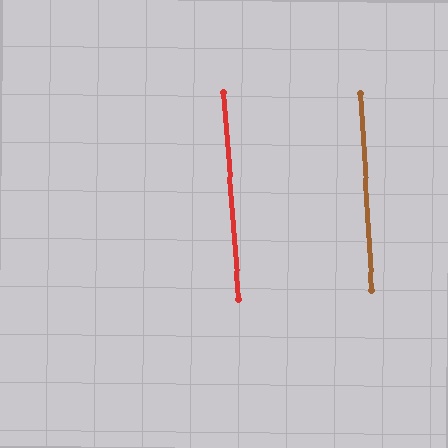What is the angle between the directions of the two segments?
Approximately 1 degree.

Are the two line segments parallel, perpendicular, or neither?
Parallel — their directions differ by only 1.1°.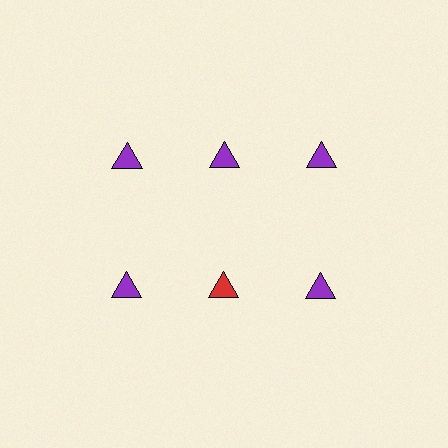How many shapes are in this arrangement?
There are 6 shapes arranged in a grid pattern.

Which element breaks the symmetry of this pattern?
The red triangle in the second row, second from left column breaks the symmetry. All other shapes are purple triangles.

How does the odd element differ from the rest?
It has a different color: red instead of purple.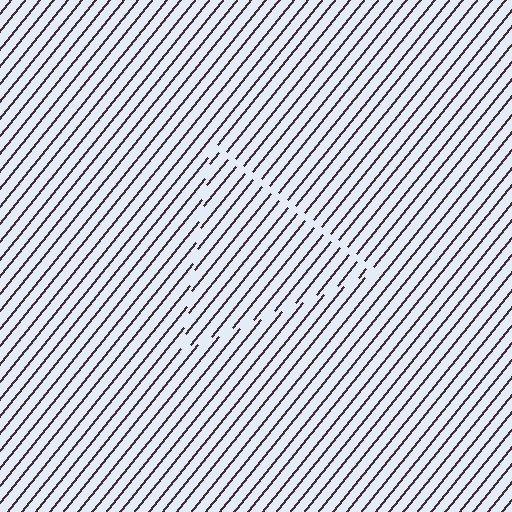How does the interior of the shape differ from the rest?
The interior of the shape contains the same grating, shifted by half a period — the contour is defined by the phase discontinuity where line-ends from the inner and outer gratings abut.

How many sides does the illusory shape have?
3 sides — the line-ends trace a triangle.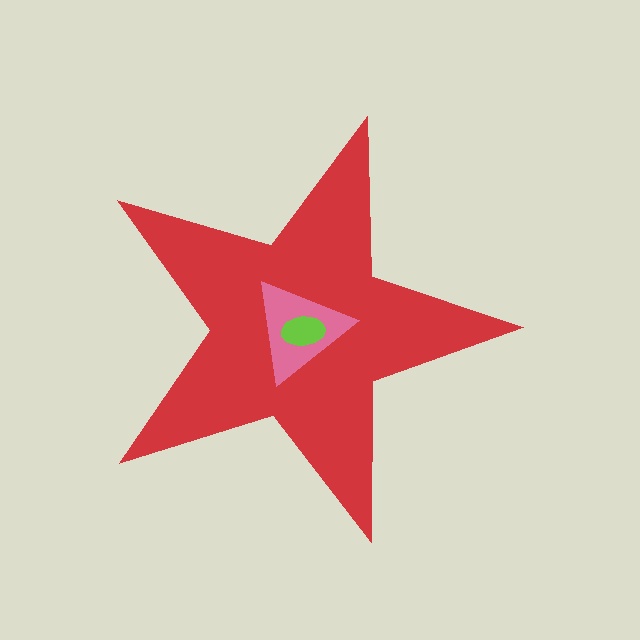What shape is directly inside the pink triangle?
The lime ellipse.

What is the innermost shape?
The lime ellipse.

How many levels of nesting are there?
3.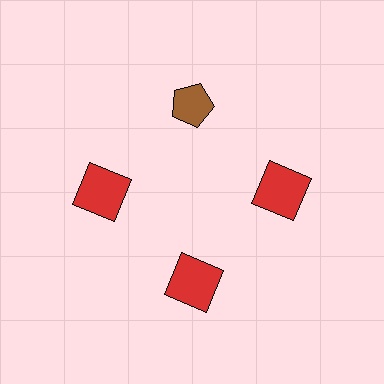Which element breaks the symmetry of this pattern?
The brown pentagon at roughly the 12 o'clock position breaks the symmetry. All other shapes are red squares.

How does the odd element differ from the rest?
It differs in both color (brown instead of red) and shape (pentagon instead of square).